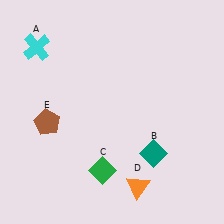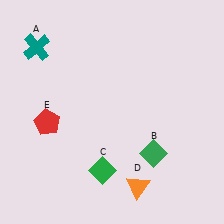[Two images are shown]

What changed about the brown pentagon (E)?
In Image 1, E is brown. In Image 2, it changed to red.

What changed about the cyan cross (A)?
In Image 1, A is cyan. In Image 2, it changed to teal.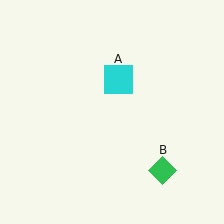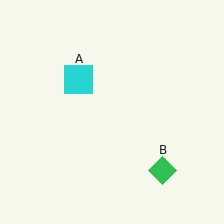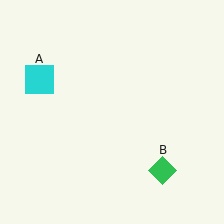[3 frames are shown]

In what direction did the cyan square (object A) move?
The cyan square (object A) moved left.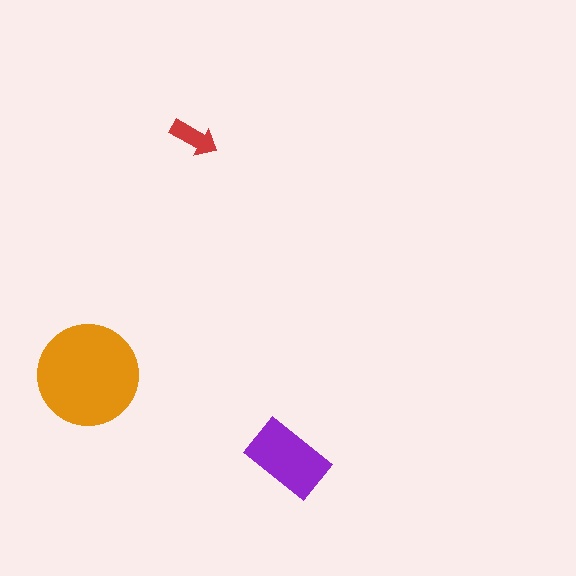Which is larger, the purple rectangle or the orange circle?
The orange circle.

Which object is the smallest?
The red arrow.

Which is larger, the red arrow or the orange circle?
The orange circle.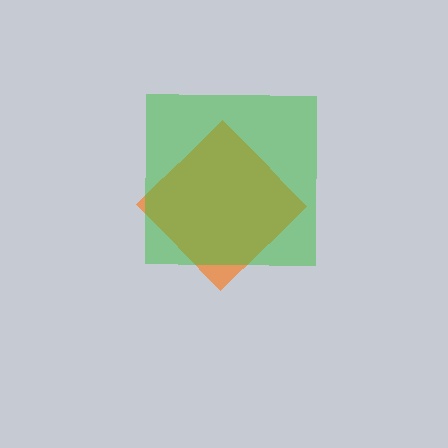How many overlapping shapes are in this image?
There are 2 overlapping shapes in the image.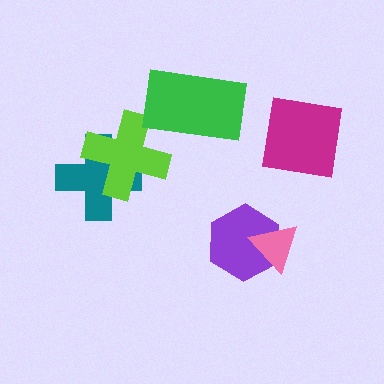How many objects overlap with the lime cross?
1 object overlaps with the lime cross.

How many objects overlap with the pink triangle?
1 object overlaps with the pink triangle.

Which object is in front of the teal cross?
The lime cross is in front of the teal cross.